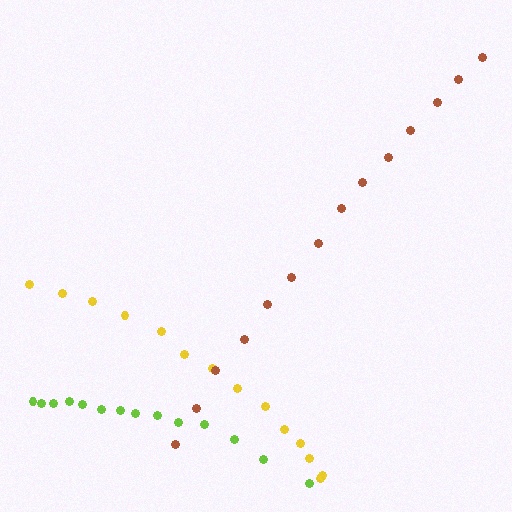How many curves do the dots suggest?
There are 3 distinct paths.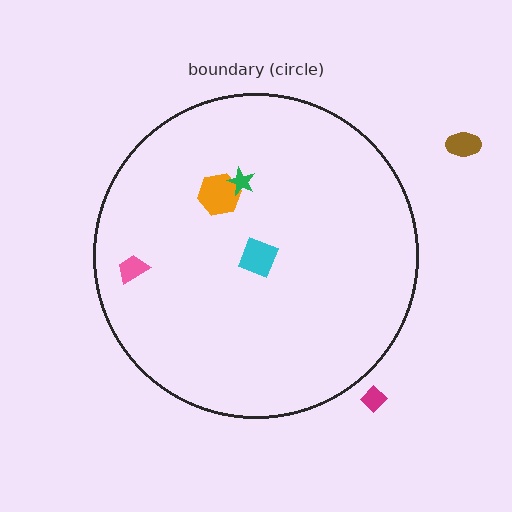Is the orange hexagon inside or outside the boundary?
Inside.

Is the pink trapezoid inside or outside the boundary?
Inside.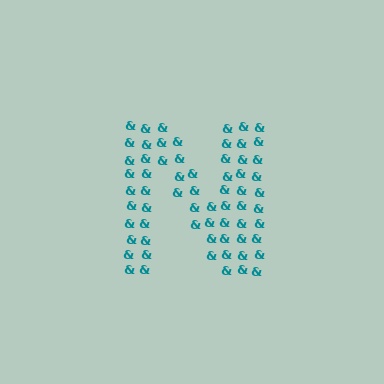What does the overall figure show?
The overall figure shows the letter N.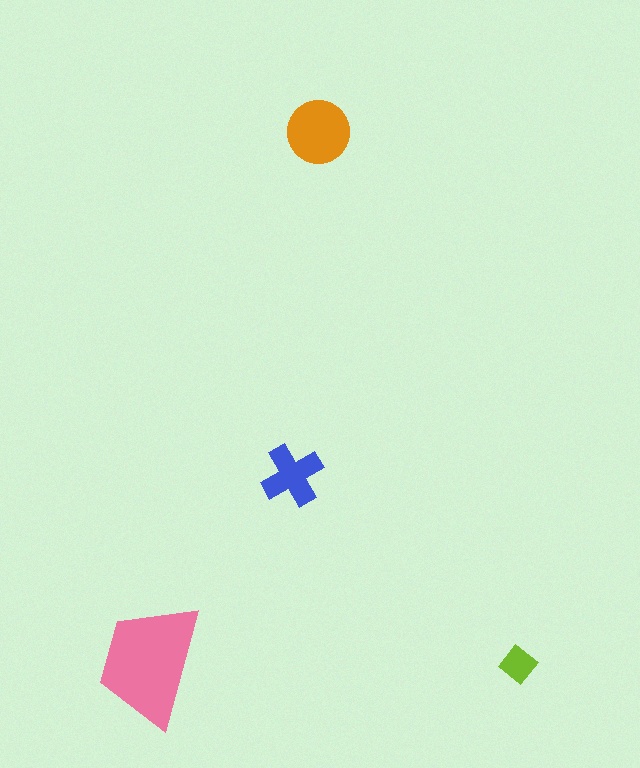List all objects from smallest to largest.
The lime diamond, the blue cross, the orange circle, the pink trapezoid.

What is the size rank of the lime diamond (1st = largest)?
4th.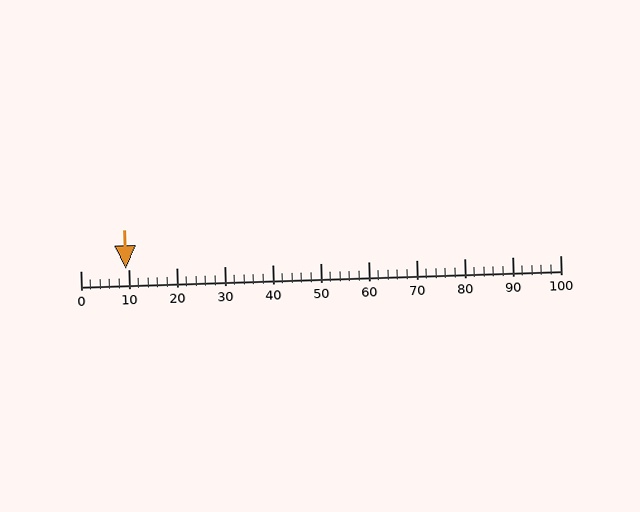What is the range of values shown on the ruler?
The ruler shows values from 0 to 100.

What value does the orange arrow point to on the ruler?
The orange arrow points to approximately 10.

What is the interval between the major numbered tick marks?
The major tick marks are spaced 10 units apart.